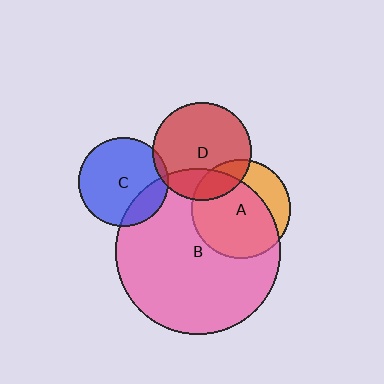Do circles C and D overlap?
Yes.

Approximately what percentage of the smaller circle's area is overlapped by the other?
Approximately 5%.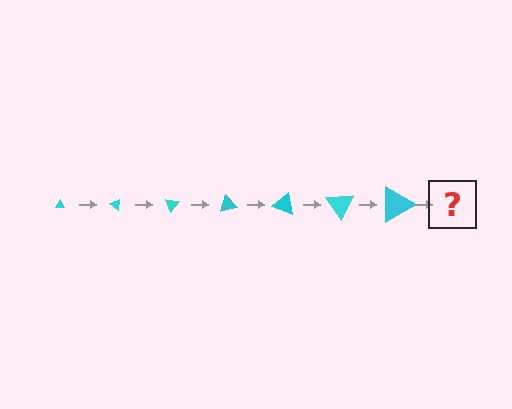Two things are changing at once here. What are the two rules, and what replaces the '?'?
The two rules are that the triangle grows larger each step and it rotates 35 degrees each step. The '?' should be a triangle, larger than the previous one and rotated 245 degrees from the start.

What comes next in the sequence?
The next element should be a triangle, larger than the previous one and rotated 245 degrees from the start.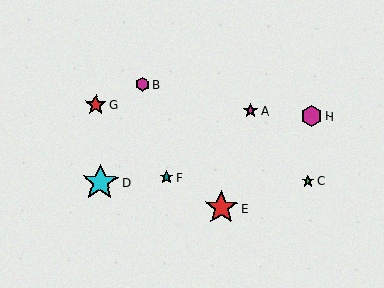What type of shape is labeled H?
Shape H is a magenta hexagon.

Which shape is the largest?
The cyan star (labeled D) is the largest.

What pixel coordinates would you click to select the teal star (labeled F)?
Click at (166, 177) to select the teal star F.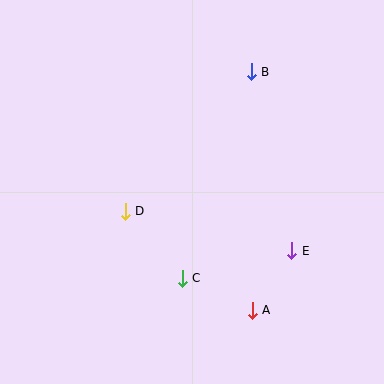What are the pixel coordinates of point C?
Point C is at (182, 278).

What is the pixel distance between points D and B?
The distance between D and B is 188 pixels.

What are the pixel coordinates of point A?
Point A is at (252, 310).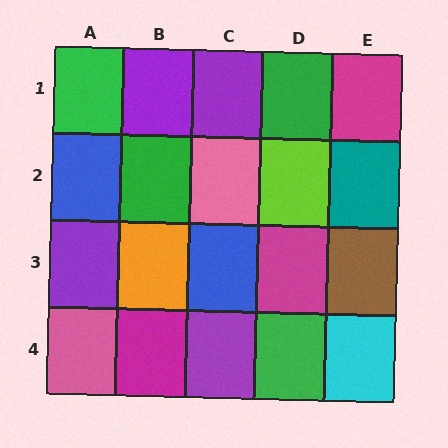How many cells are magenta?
3 cells are magenta.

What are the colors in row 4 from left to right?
Pink, magenta, purple, green, cyan.